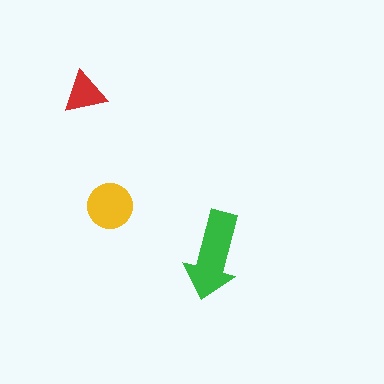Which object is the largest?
The green arrow.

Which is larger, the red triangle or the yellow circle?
The yellow circle.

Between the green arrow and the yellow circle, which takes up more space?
The green arrow.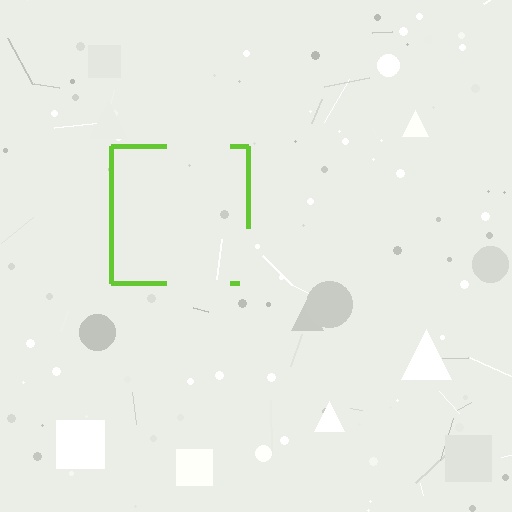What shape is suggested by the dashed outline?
The dashed outline suggests a square.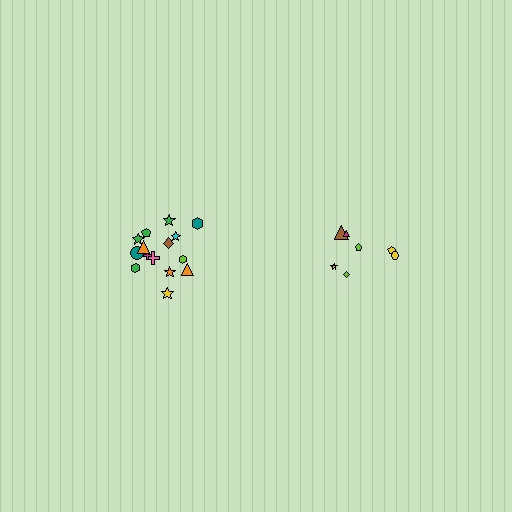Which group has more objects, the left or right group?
The left group.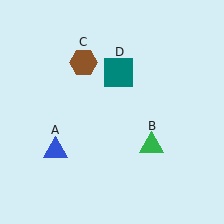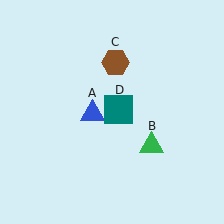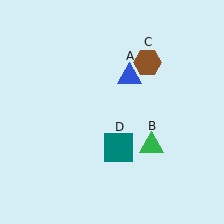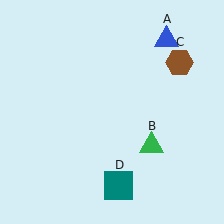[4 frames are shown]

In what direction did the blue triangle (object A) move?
The blue triangle (object A) moved up and to the right.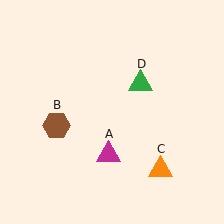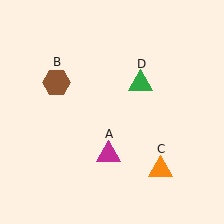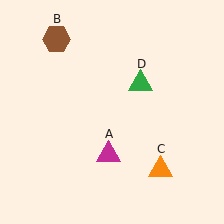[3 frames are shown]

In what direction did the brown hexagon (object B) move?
The brown hexagon (object B) moved up.